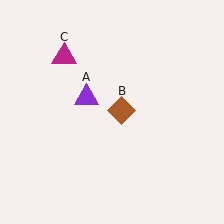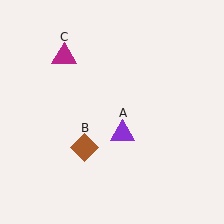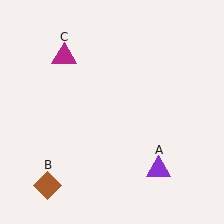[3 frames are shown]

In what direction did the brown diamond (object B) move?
The brown diamond (object B) moved down and to the left.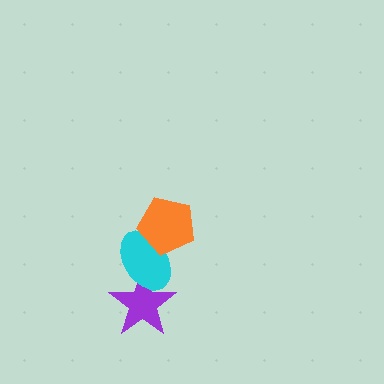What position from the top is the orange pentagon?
The orange pentagon is 1st from the top.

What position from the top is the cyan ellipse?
The cyan ellipse is 2nd from the top.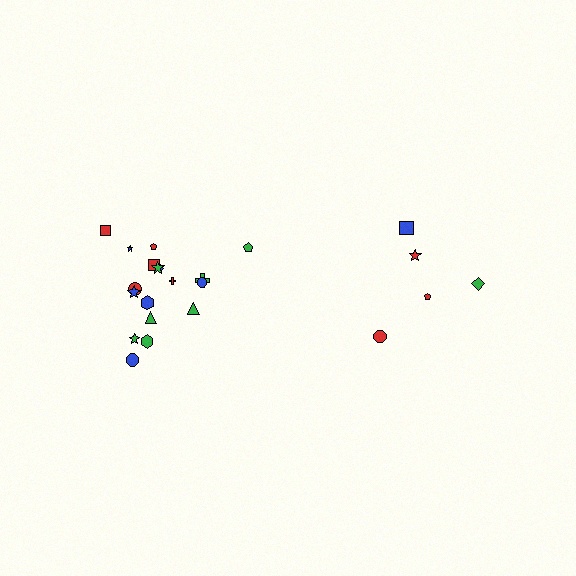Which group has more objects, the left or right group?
The left group.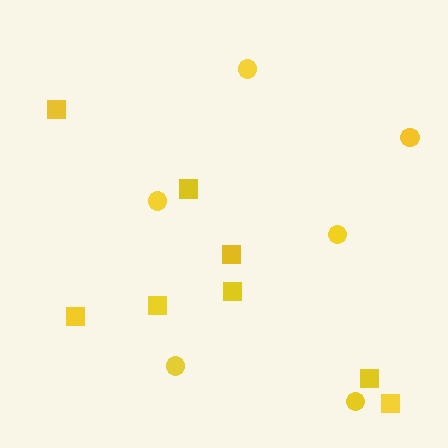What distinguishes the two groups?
There are 2 groups: one group of squares (8) and one group of circles (6).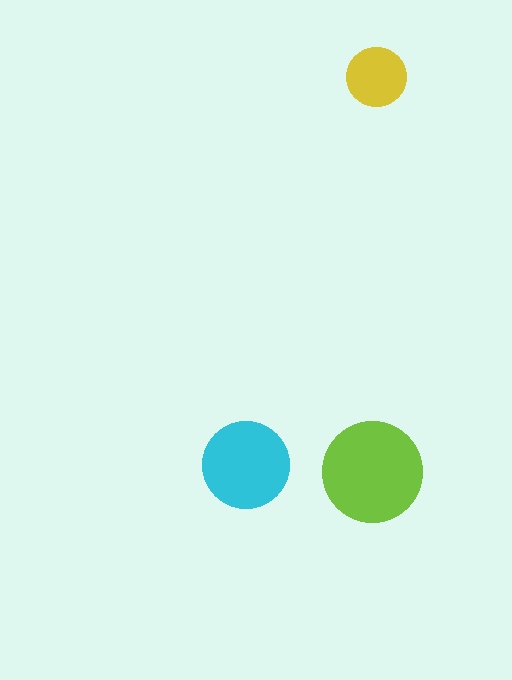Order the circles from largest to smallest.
the lime one, the cyan one, the yellow one.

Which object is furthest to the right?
The yellow circle is rightmost.